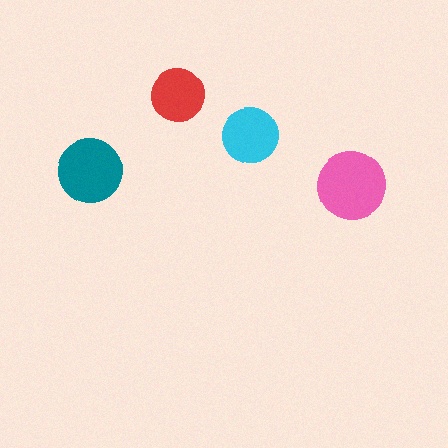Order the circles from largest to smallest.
the pink one, the teal one, the cyan one, the red one.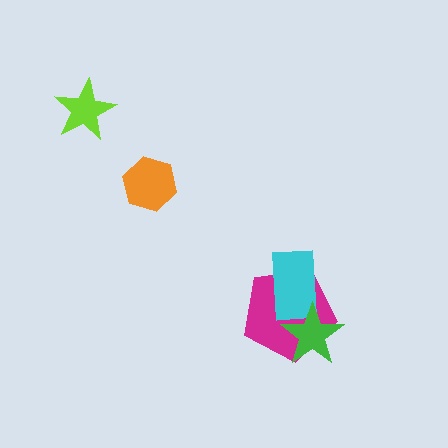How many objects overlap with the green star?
2 objects overlap with the green star.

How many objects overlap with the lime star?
0 objects overlap with the lime star.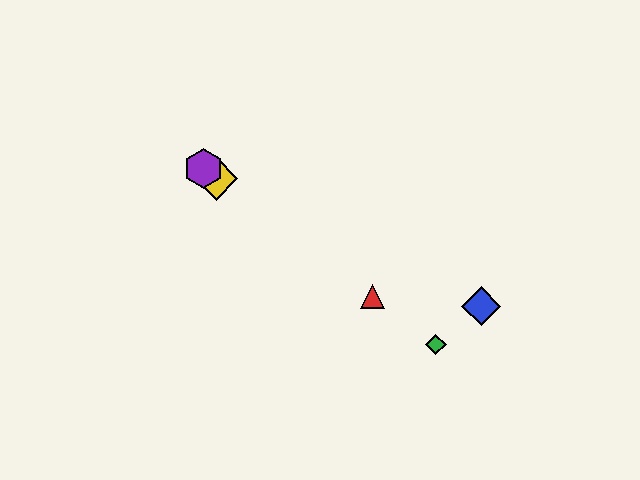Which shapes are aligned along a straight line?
The red triangle, the green diamond, the yellow diamond, the purple hexagon are aligned along a straight line.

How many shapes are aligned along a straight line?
4 shapes (the red triangle, the green diamond, the yellow diamond, the purple hexagon) are aligned along a straight line.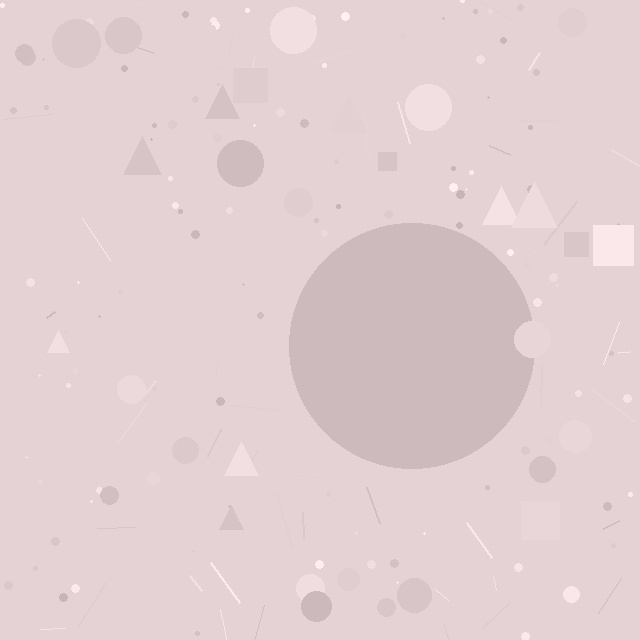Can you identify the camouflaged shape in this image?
The camouflaged shape is a circle.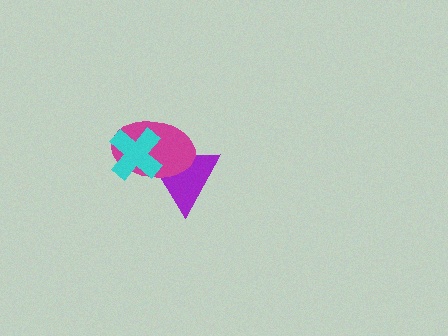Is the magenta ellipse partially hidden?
Yes, it is partially covered by another shape.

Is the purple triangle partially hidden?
Yes, it is partially covered by another shape.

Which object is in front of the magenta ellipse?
The cyan cross is in front of the magenta ellipse.